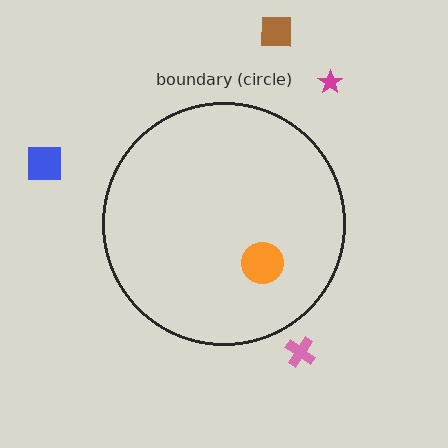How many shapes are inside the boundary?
1 inside, 4 outside.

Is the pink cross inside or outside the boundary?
Outside.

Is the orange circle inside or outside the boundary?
Inside.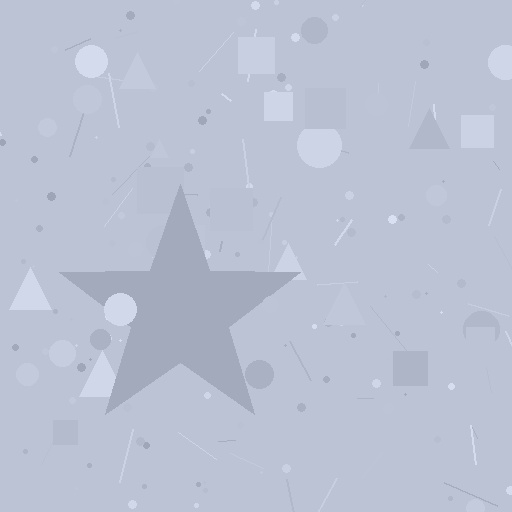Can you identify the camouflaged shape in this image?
The camouflaged shape is a star.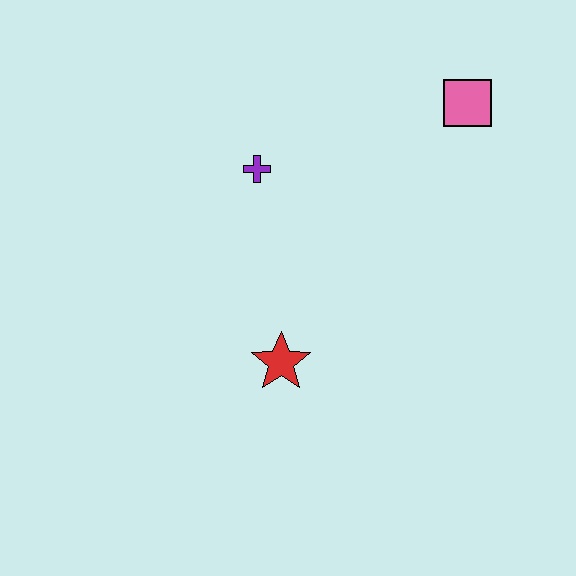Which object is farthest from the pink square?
The red star is farthest from the pink square.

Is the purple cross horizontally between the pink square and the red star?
No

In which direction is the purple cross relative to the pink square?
The purple cross is to the left of the pink square.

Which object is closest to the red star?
The purple cross is closest to the red star.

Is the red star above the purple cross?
No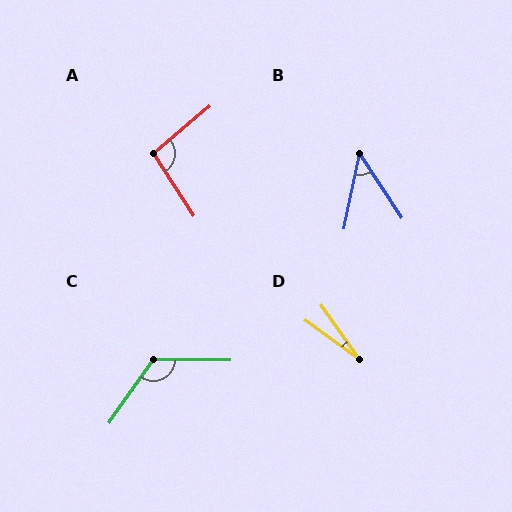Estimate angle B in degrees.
Approximately 45 degrees.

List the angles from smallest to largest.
D (18°), B (45°), A (97°), C (125°).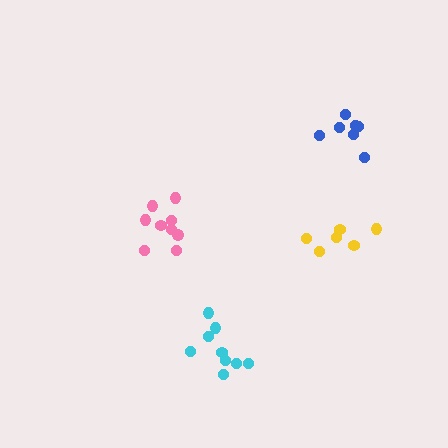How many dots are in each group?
Group 1: 9 dots, Group 2: 7 dots, Group 3: 9 dots, Group 4: 6 dots (31 total).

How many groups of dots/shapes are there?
There are 4 groups.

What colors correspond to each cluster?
The clusters are colored: cyan, blue, pink, yellow.